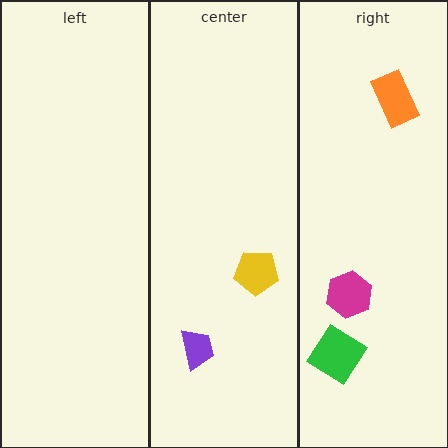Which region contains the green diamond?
The right region.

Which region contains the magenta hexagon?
The right region.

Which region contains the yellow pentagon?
The center region.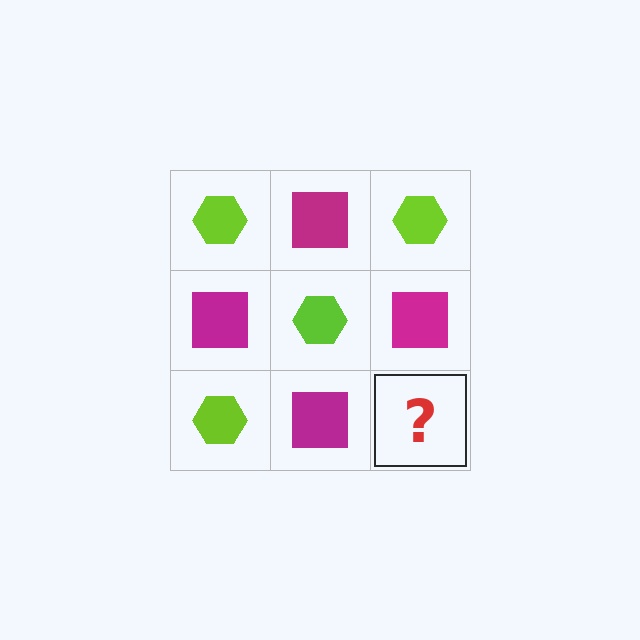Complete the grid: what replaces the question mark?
The question mark should be replaced with a lime hexagon.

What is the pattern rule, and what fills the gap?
The rule is that it alternates lime hexagon and magenta square in a checkerboard pattern. The gap should be filled with a lime hexagon.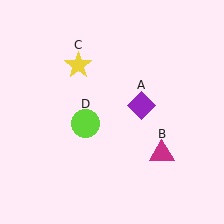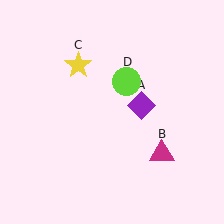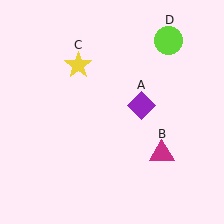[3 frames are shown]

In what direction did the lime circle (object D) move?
The lime circle (object D) moved up and to the right.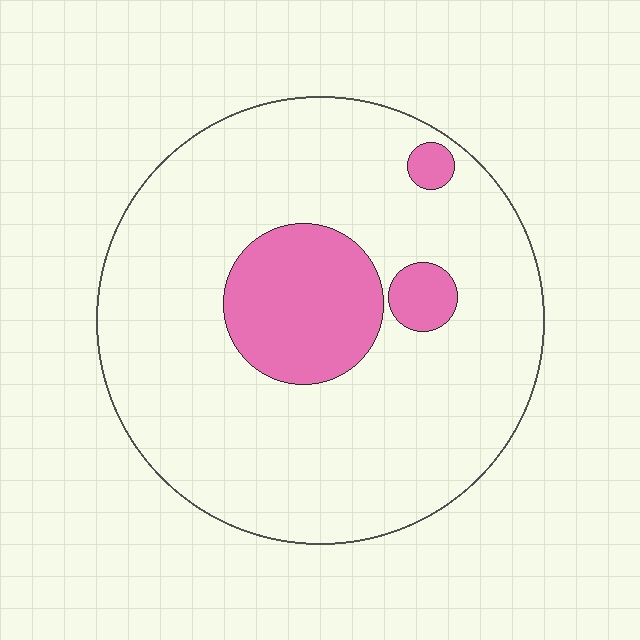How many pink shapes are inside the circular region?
3.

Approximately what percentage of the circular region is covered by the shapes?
Approximately 15%.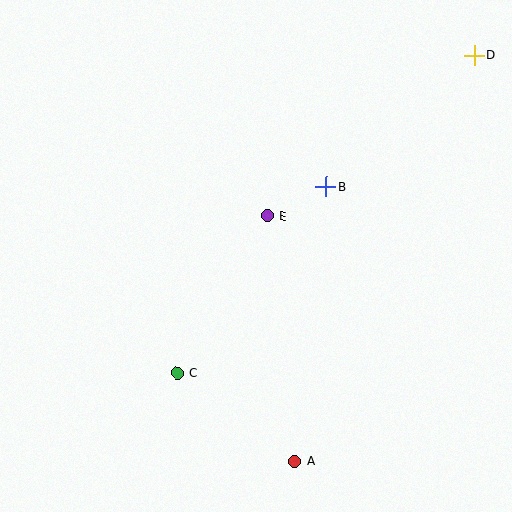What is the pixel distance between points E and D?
The distance between E and D is 262 pixels.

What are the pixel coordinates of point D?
Point D is at (474, 55).